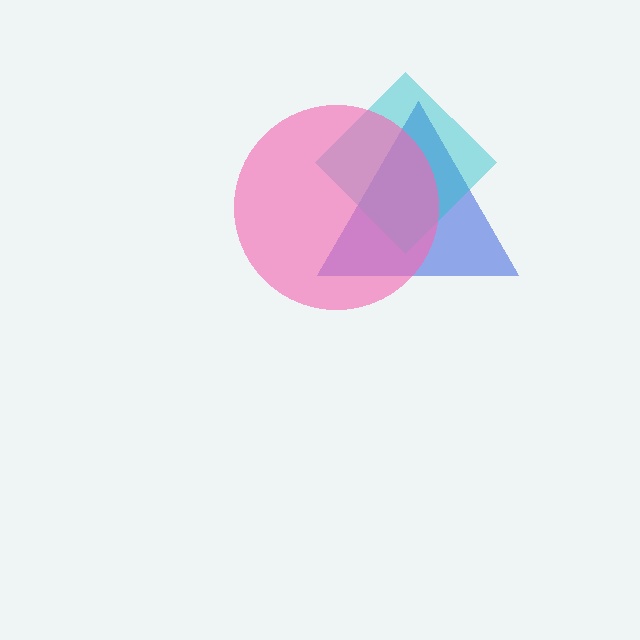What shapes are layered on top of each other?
The layered shapes are: a blue triangle, a cyan diamond, a pink circle.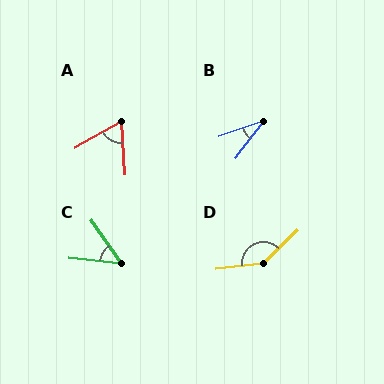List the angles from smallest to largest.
B (34°), C (48°), A (64°), D (142°).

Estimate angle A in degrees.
Approximately 64 degrees.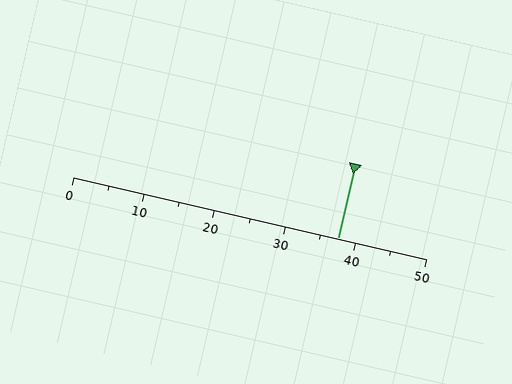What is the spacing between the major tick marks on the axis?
The major ticks are spaced 10 apart.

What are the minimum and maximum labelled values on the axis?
The axis runs from 0 to 50.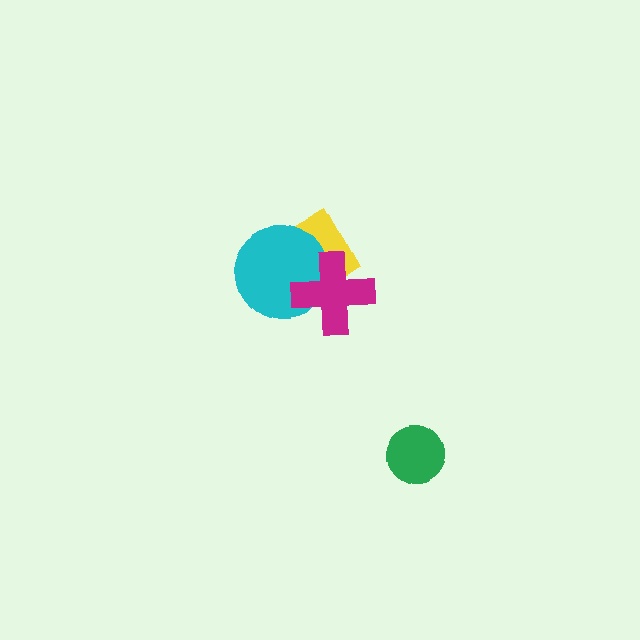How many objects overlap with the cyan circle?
2 objects overlap with the cyan circle.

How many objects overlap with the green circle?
0 objects overlap with the green circle.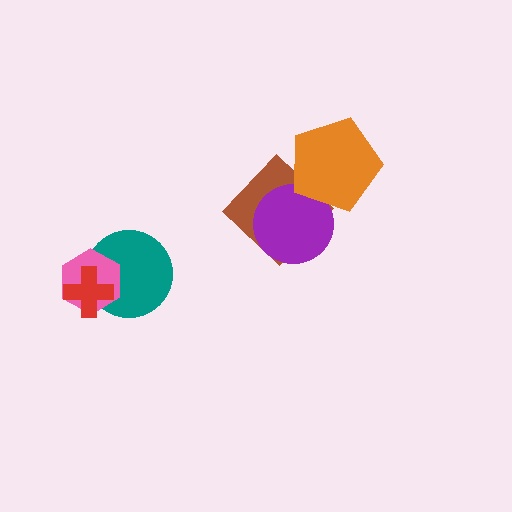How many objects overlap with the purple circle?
2 objects overlap with the purple circle.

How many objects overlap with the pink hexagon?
2 objects overlap with the pink hexagon.